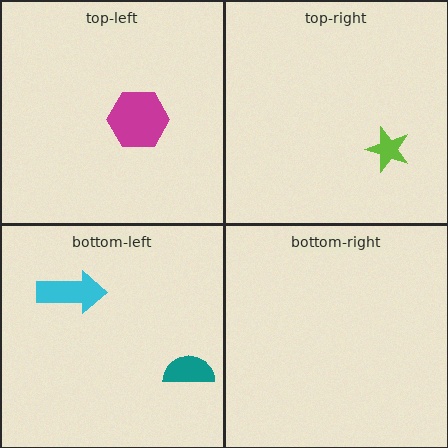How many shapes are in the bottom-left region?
2.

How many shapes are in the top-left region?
1.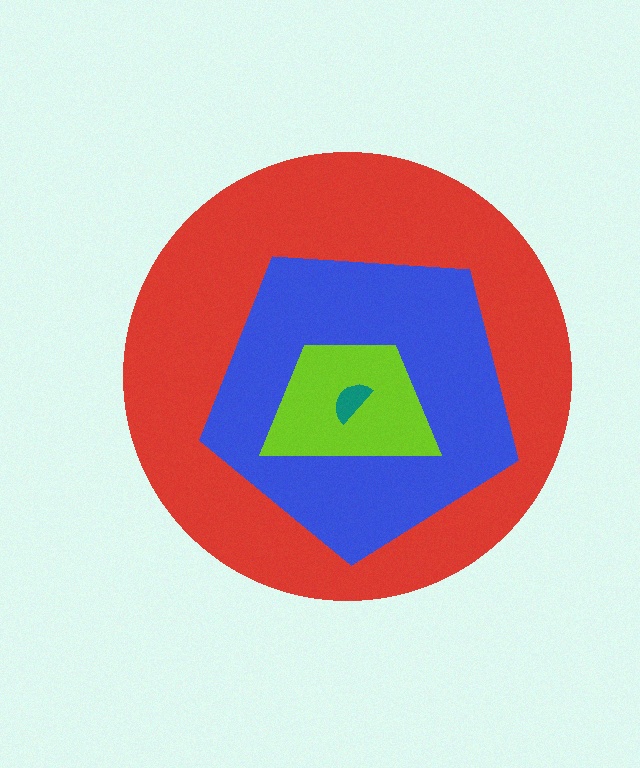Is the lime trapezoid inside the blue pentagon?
Yes.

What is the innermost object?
The teal semicircle.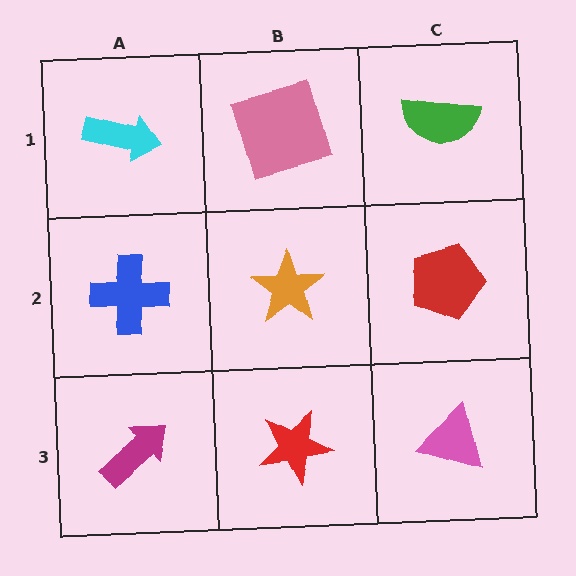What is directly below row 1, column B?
An orange star.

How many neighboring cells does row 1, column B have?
3.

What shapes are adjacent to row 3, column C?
A red pentagon (row 2, column C), a red star (row 3, column B).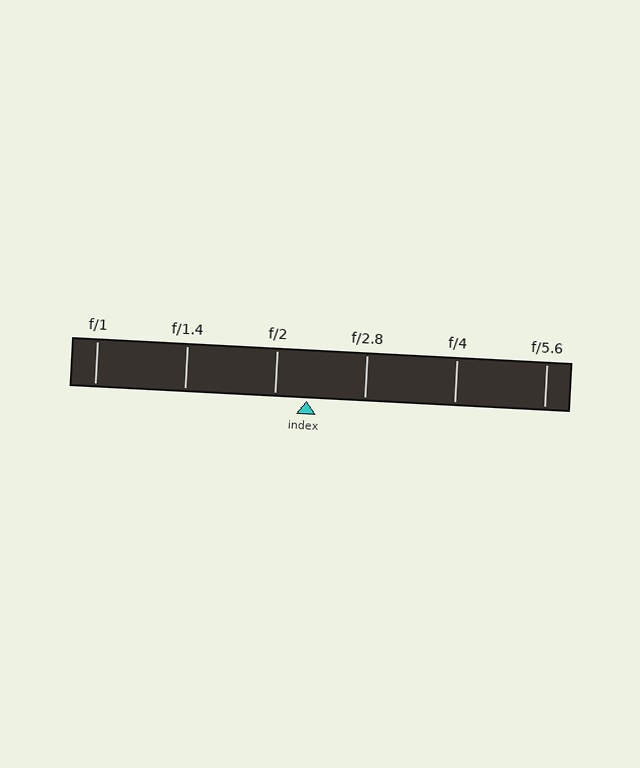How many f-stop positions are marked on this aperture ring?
There are 6 f-stop positions marked.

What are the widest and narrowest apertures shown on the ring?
The widest aperture shown is f/1 and the narrowest is f/5.6.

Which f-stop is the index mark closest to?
The index mark is closest to f/2.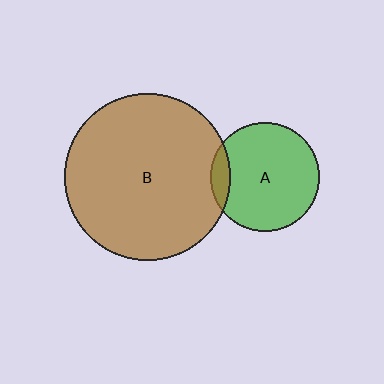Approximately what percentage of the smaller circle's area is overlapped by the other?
Approximately 10%.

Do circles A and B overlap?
Yes.